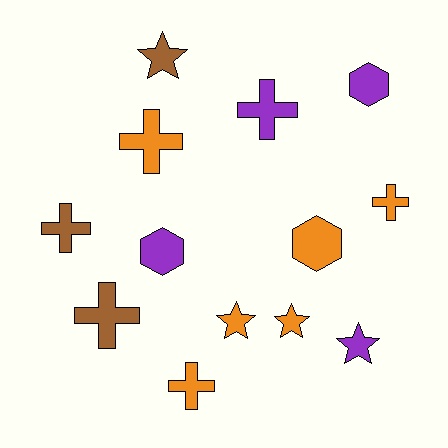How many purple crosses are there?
There is 1 purple cross.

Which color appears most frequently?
Orange, with 6 objects.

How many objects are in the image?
There are 13 objects.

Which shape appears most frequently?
Cross, with 6 objects.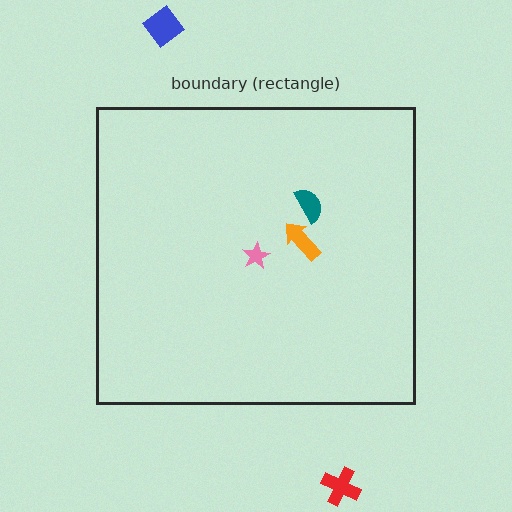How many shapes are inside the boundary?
3 inside, 2 outside.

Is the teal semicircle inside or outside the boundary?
Inside.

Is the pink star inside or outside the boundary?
Inside.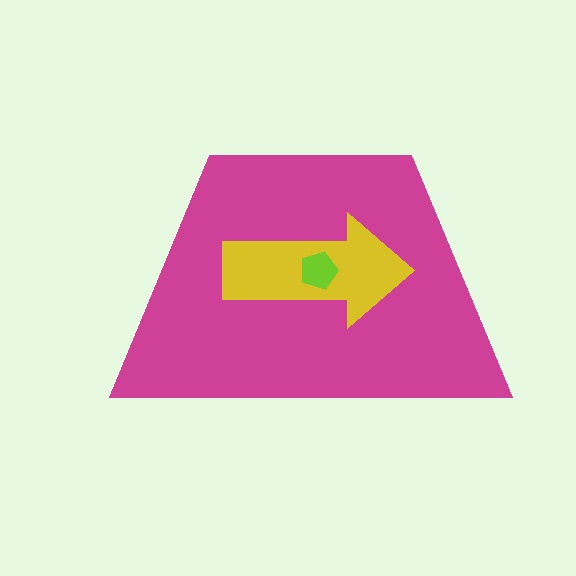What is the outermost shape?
The magenta trapezoid.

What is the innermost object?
The lime pentagon.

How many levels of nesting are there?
3.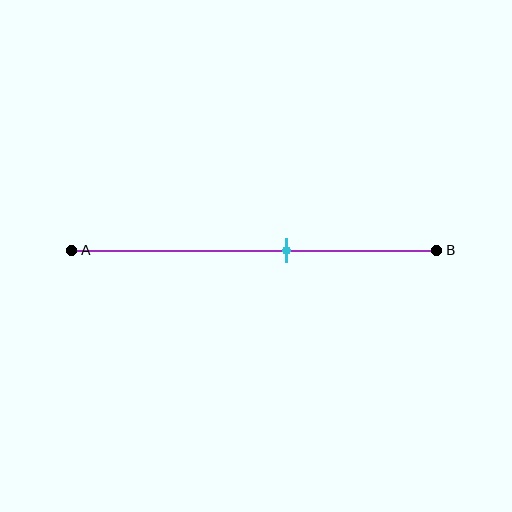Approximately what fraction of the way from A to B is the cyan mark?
The cyan mark is approximately 60% of the way from A to B.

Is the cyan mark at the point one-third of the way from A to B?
No, the mark is at about 60% from A, not at the 33% one-third point.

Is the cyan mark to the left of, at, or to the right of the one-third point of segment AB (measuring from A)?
The cyan mark is to the right of the one-third point of segment AB.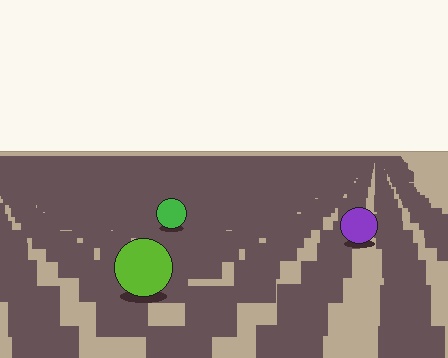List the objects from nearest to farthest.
From nearest to farthest: the lime circle, the purple circle, the green circle.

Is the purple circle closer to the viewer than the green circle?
Yes. The purple circle is closer — you can tell from the texture gradient: the ground texture is coarser near it.